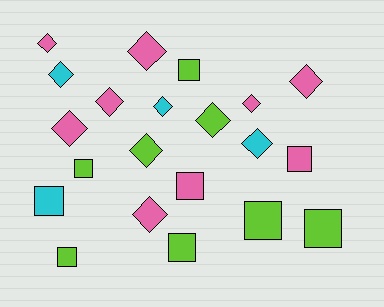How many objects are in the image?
There are 21 objects.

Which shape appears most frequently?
Diamond, with 12 objects.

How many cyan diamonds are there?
There are 3 cyan diamonds.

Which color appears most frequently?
Pink, with 9 objects.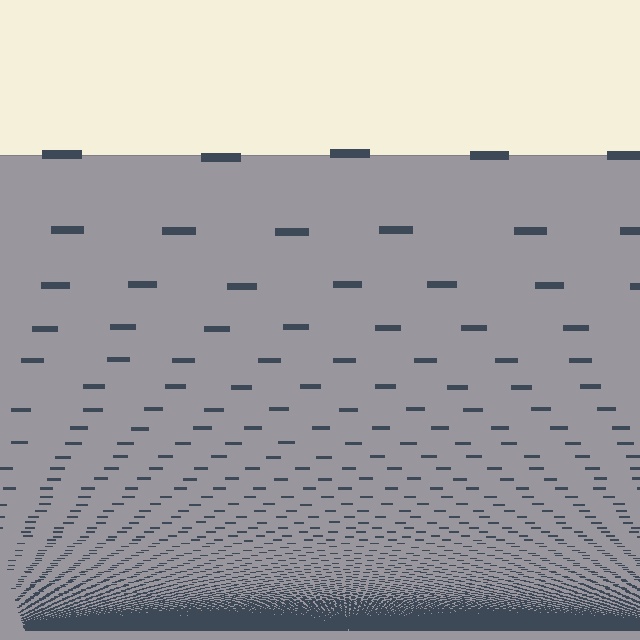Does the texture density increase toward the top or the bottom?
Density increases toward the bottom.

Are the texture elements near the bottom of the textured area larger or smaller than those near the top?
Smaller. The gradient is inverted — elements near the bottom are smaller and denser.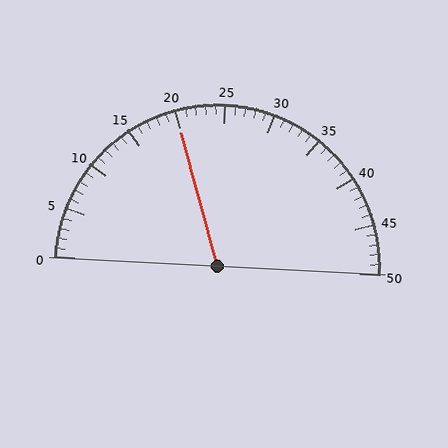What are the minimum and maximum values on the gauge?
The gauge ranges from 0 to 50.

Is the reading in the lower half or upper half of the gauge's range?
The reading is in the lower half of the range (0 to 50).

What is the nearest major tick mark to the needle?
The nearest major tick mark is 20.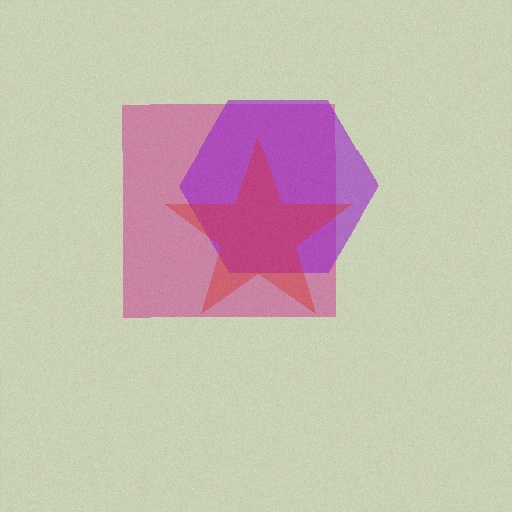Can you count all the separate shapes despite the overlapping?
Yes, there are 3 separate shapes.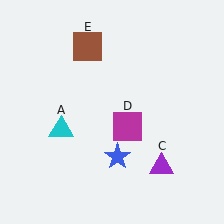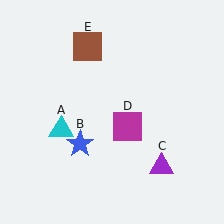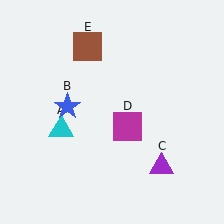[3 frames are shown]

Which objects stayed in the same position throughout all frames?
Cyan triangle (object A) and purple triangle (object C) and magenta square (object D) and brown square (object E) remained stationary.